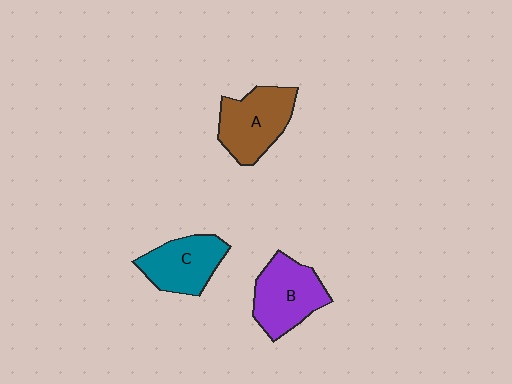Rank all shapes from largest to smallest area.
From largest to smallest: A (brown), B (purple), C (teal).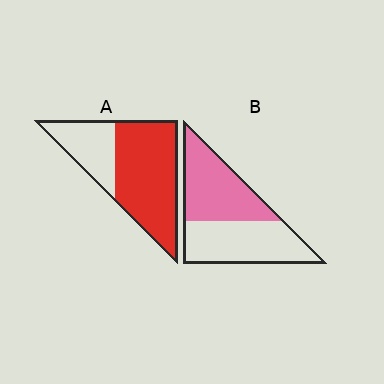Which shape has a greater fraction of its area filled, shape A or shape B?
Shape A.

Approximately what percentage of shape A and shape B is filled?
A is approximately 70% and B is approximately 50%.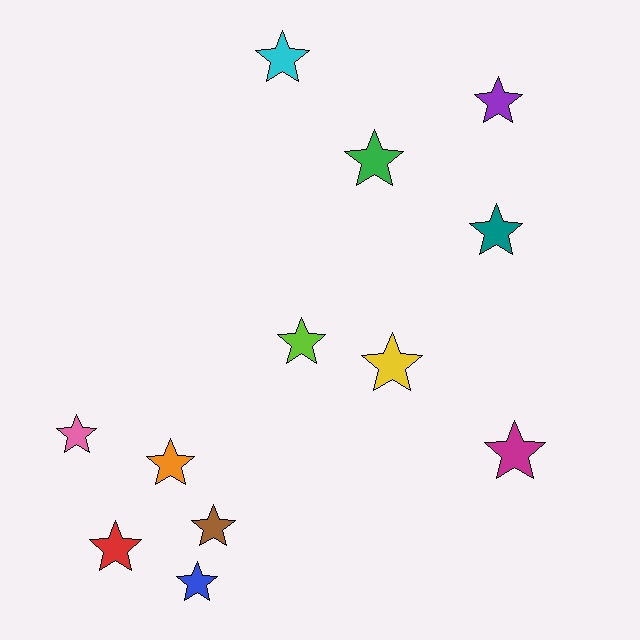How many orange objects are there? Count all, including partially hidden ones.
There is 1 orange object.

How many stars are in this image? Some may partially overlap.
There are 12 stars.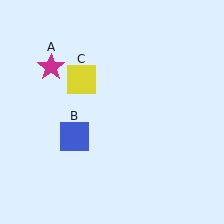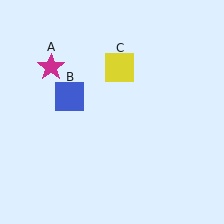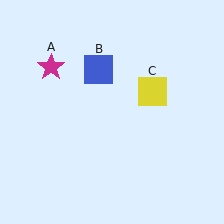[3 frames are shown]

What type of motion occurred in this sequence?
The blue square (object B), yellow square (object C) rotated clockwise around the center of the scene.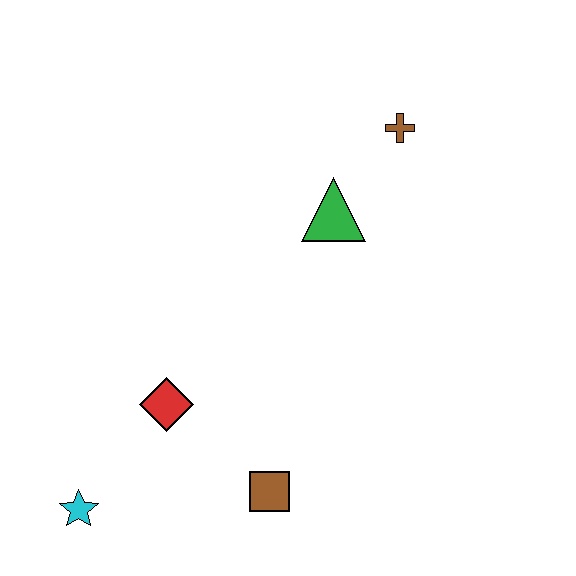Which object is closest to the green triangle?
The brown cross is closest to the green triangle.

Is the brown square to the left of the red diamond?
No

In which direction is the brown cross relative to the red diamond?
The brown cross is above the red diamond.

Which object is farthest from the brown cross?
The cyan star is farthest from the brown cross.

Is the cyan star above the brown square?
No